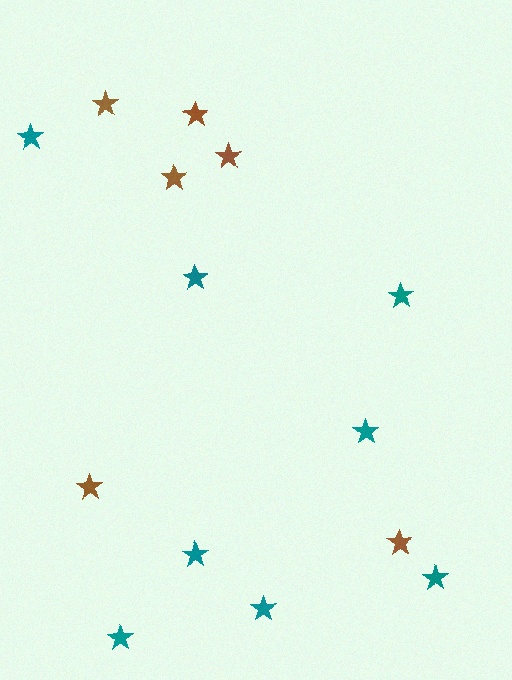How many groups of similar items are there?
There are 2 groups: one group of brown stars (6) and one group of teal stars (8).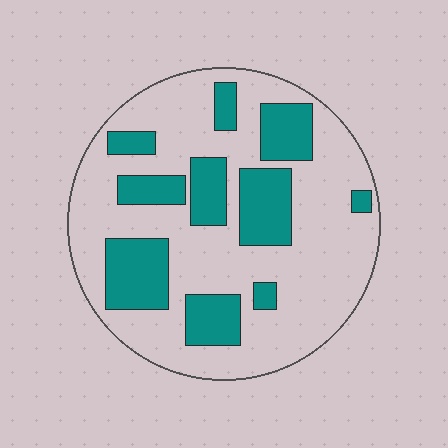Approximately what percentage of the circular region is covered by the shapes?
Approximately 30%.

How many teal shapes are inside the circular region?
10.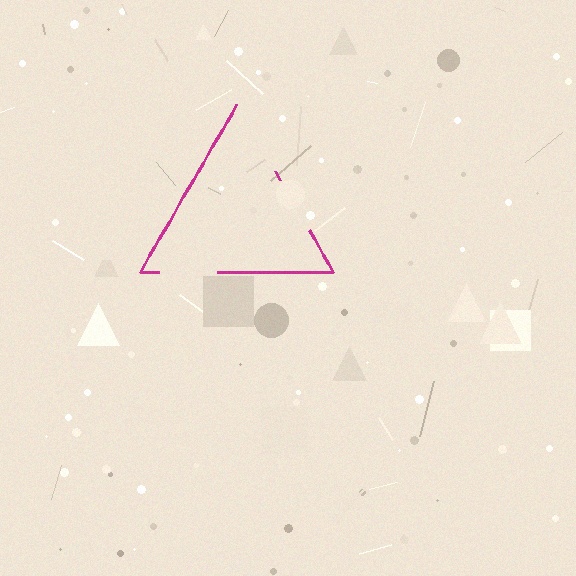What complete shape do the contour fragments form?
The contour fragments form a triangle.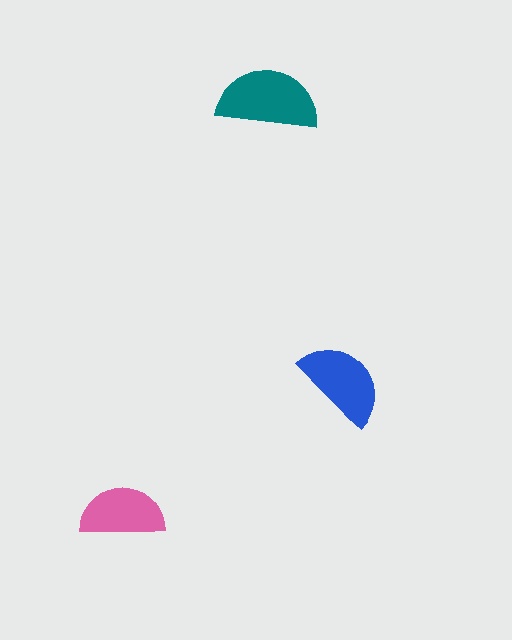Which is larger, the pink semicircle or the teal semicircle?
The teal one.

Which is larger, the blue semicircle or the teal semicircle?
The teal one.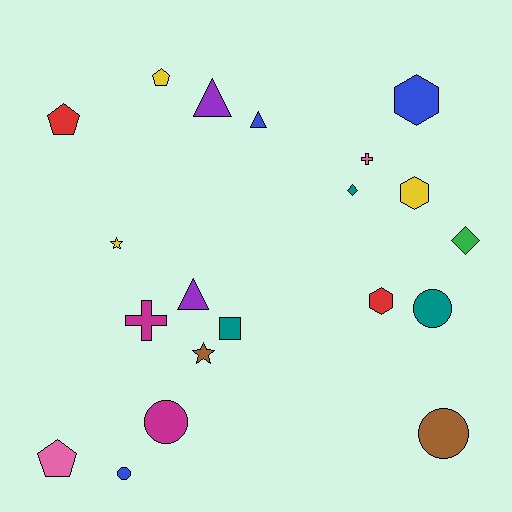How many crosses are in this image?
There are 2 crosses.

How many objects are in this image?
There are 20 objects.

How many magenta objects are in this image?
There are 2 magenta objects.